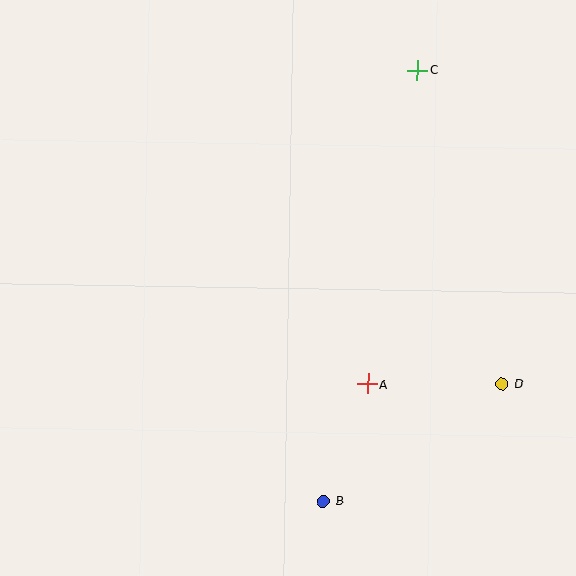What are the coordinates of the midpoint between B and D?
The midpoint between B and D is at (413, 442).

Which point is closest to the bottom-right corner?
Point D is closest to the bottom-right corner.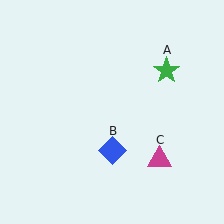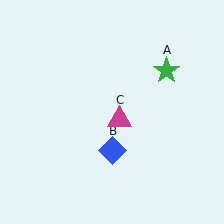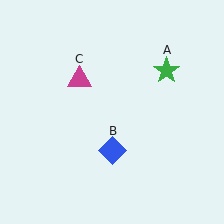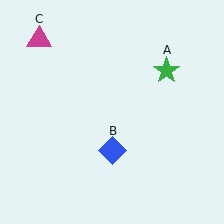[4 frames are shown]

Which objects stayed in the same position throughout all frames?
Green star (object A) and blue diamond (object B) remained stationary.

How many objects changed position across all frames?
1 object changed position: magenta triangle (object C).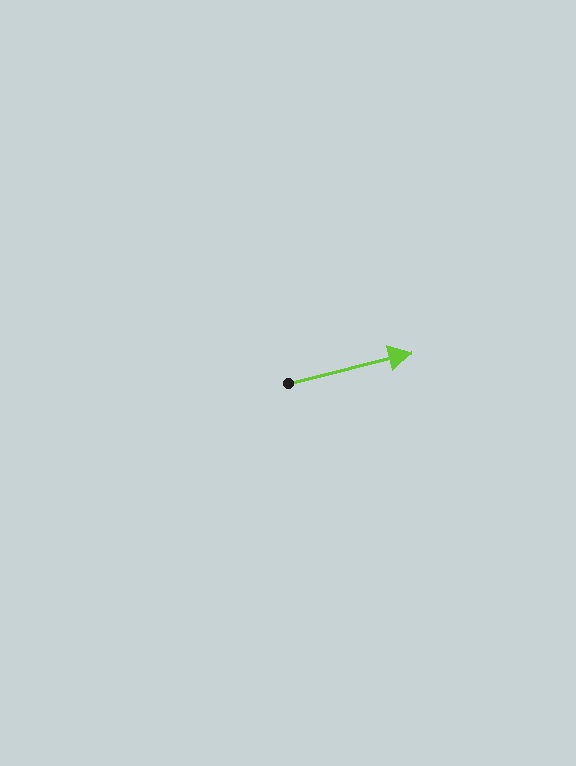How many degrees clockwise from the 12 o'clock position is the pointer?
Approximately 76 degrees.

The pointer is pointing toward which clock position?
Roughly 3 o'clock.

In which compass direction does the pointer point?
East.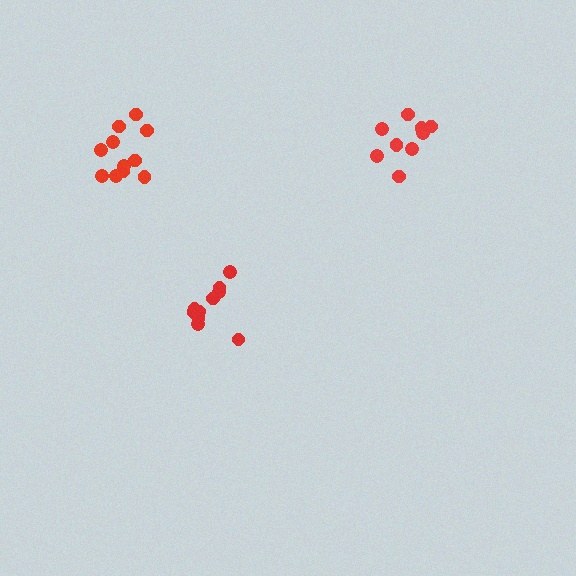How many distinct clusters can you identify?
There are 3 distinct clusters.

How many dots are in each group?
Group 1: 10 dots, Group 2: 11 dots, Group 3: 9 dots (30 total).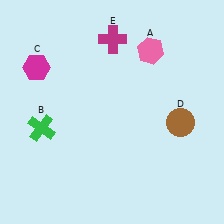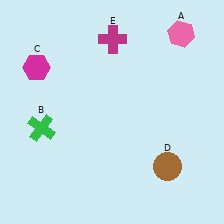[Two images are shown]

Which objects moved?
The objects that moved are: the pink hexagon (A), the brown circle (D).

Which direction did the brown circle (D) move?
The brown circle (D) moved down.